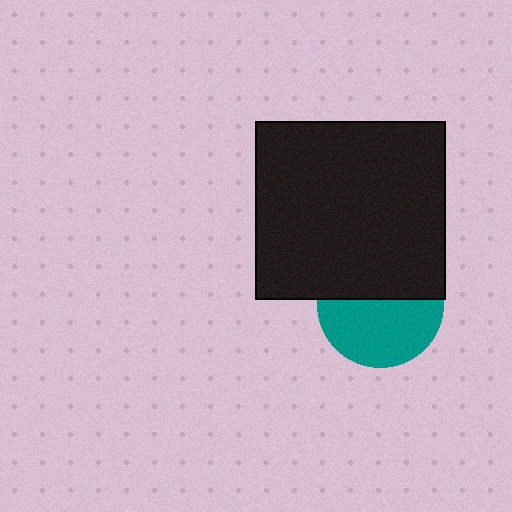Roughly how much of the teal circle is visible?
About half of it is visible (roughly 55%).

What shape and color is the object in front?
The object in front is a black rectangle.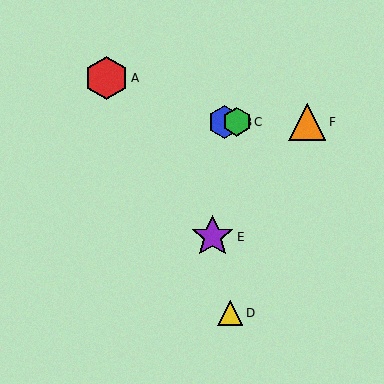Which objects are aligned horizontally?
Objects B, C, F are aligned horizontally.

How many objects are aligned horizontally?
3 objects (B, C, F) are aligned horizontally.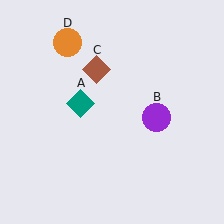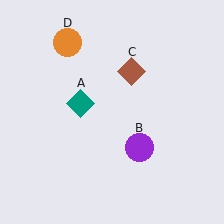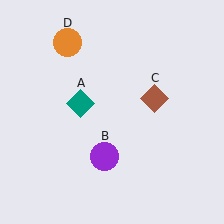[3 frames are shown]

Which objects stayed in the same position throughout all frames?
Teal diamond (object A) and orange circle (object D) remained stationary.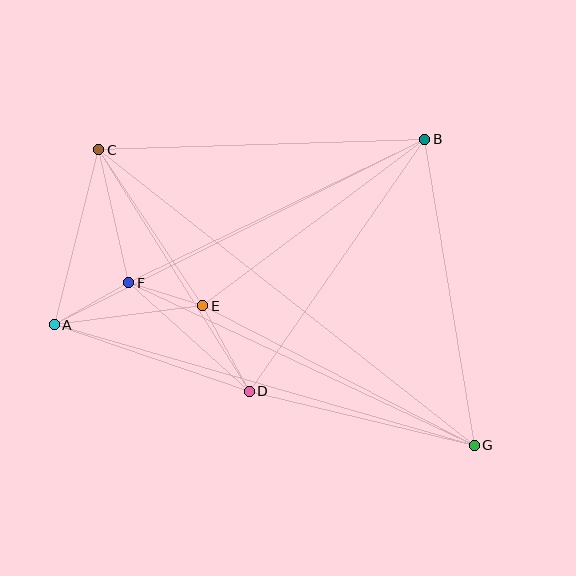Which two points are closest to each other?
Points E and F are closest to each other.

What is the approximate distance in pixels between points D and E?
The distance between D and E is approximately 97 pixels.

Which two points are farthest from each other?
Points C and G are farthest from each other.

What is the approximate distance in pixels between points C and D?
The distance between C and D is approximately 284 pixels.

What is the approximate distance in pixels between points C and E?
The distance between C and E is approximately 188 pixels.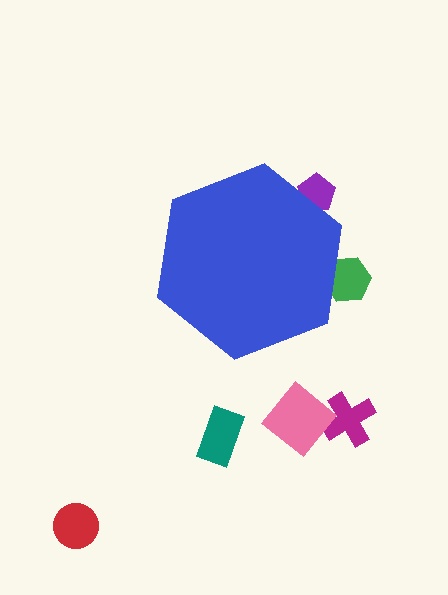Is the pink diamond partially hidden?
No, the pink diamond is fully visible.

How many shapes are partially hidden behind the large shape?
2 shapes are partially hidden.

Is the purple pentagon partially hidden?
Yes, the purple pentagon is partially hidden behind the blue hexagon.